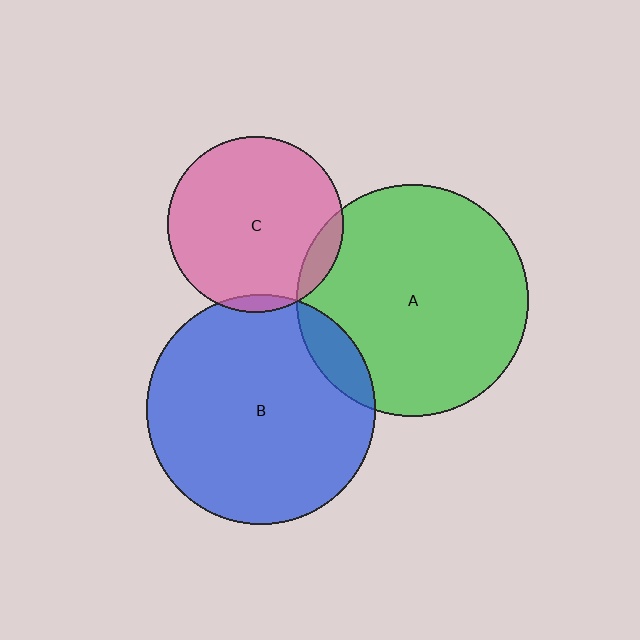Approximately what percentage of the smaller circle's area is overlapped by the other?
Approximately 5%.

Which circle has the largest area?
Circle A (green).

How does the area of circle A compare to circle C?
Approximately 1.7 times.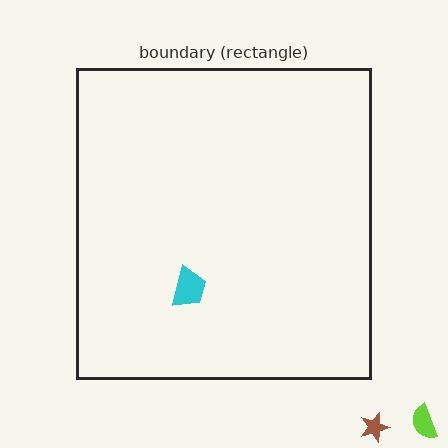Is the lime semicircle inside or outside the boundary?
Outside.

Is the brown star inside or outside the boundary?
Outside.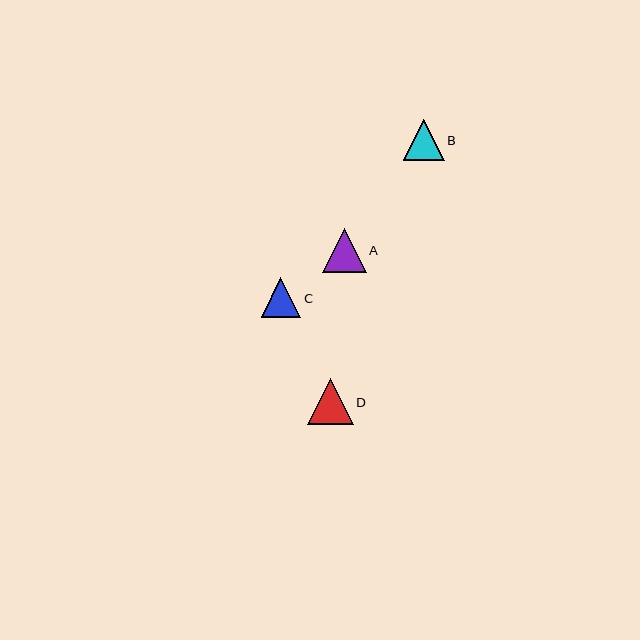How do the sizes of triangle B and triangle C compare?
Triangle B and triangle C are approximately the same size.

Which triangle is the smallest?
Triangle C is the smallest with a size of approximately 39 pixels.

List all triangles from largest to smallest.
From largest to smallest: D, A, B, C.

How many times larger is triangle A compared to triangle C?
Triangle A is approximately 1.1 times the size of triangle C.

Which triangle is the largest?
Triangle D is the largest with a size of approximately 46 pixels.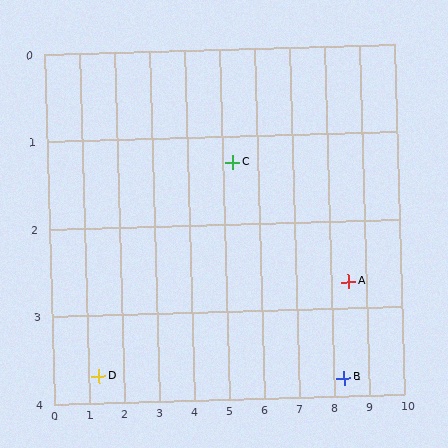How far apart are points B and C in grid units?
Points B and C are about 3.9 grid units apart.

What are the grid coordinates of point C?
Point C is at approximately (5.3, 1.3).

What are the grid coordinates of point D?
Point D is at approximately (1.3, 3.7).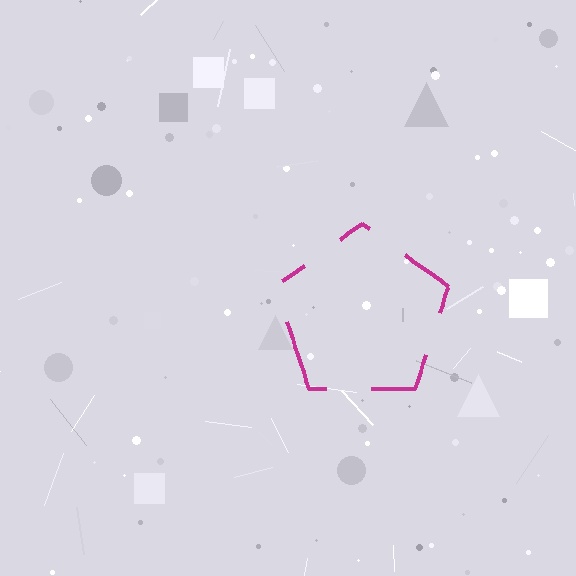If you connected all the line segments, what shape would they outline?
They would outline a pentagon.